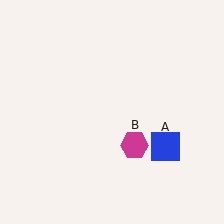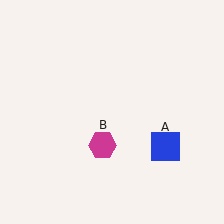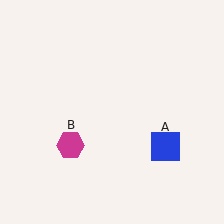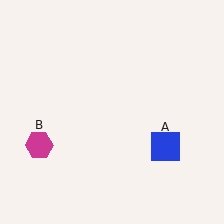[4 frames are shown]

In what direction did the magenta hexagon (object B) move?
The magenta hexagon (object B) moved left.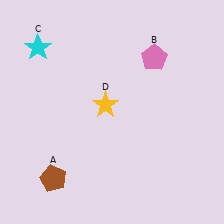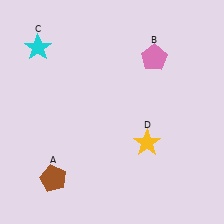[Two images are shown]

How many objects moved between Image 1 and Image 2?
1 object moved between the two images.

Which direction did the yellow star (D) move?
The yellow star (D) moved right.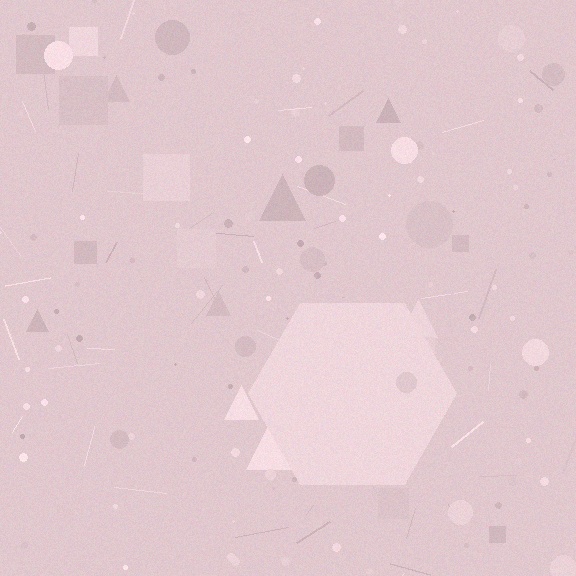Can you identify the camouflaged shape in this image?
The camouflaged shape is a hexagon.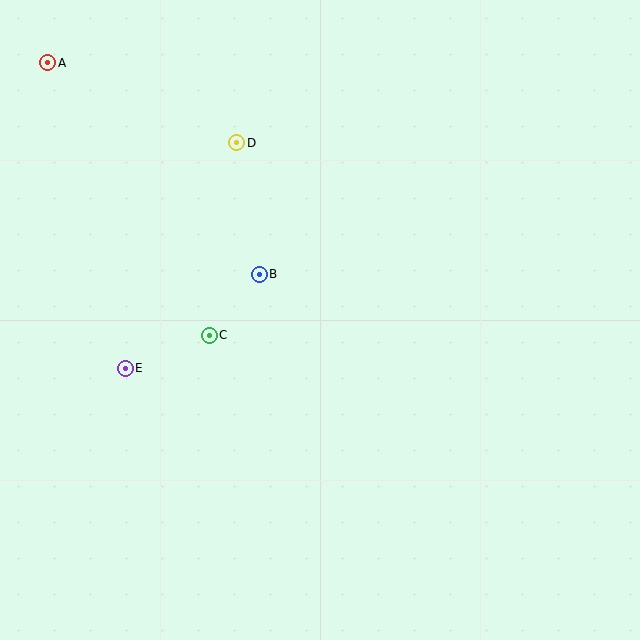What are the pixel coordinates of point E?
Point E is at (125, 368).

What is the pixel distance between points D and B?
The distance between D and B is 133 pixels.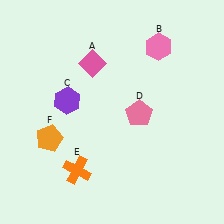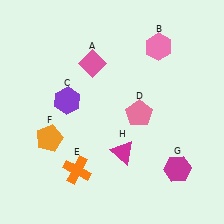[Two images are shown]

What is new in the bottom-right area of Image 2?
A magenta triangle (H) was added in the bottom-right area of Image 2.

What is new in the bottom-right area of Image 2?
A magenta hexagon (G) was added in the bottom-right area of Image 2.